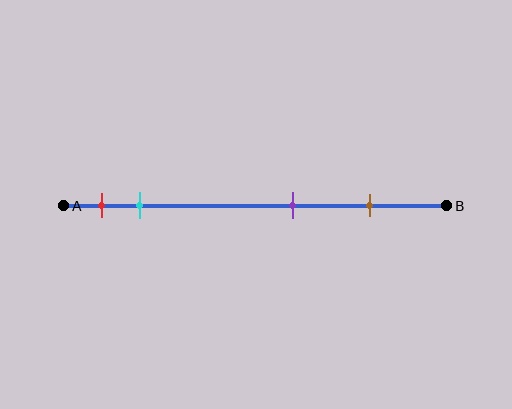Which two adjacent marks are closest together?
The red and cyan marks are the closest adjacent pair.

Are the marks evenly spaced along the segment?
No, the marks are not evenly spaced.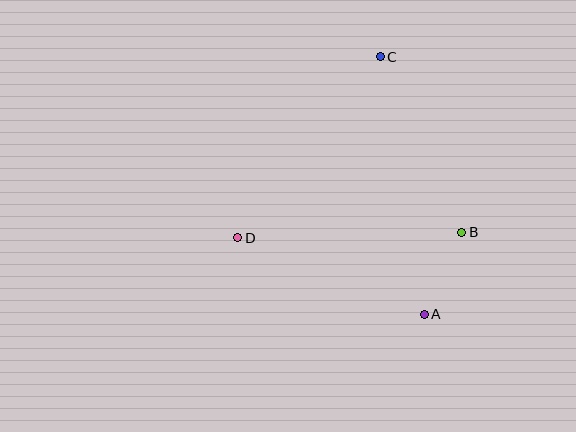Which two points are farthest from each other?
Points A and C are farthest from each other.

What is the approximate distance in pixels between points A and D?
The distance between A and D is approximately 202 pixels.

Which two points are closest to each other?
Points A and B are closest to each other.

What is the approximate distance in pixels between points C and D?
The distance between C and D is approximately 230 pixels.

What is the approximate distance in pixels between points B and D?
The distance between B and D is approximately 224 pixels.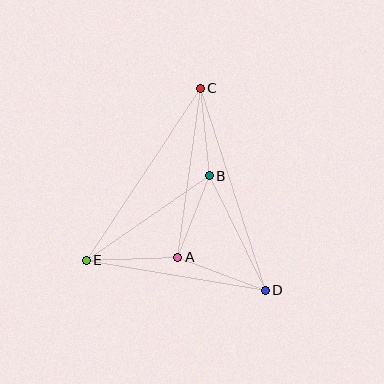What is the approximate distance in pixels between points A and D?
The distance between A and D is approximately 94 pixels.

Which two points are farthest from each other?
Points C and D are farthest from each other.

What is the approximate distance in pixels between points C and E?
The distance between C and E is approximately 206 pixels.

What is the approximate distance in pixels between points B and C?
The distance between B and C is approximately 88 pixels.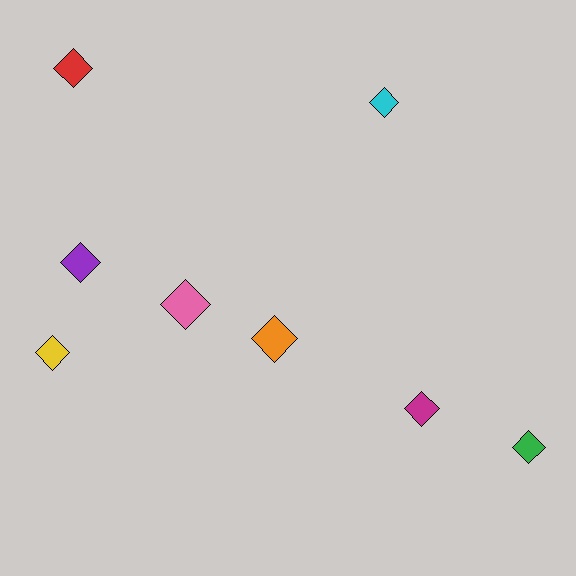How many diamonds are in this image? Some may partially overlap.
There are 8 diamonds.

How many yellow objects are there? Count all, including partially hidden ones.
There is 1 yellow object.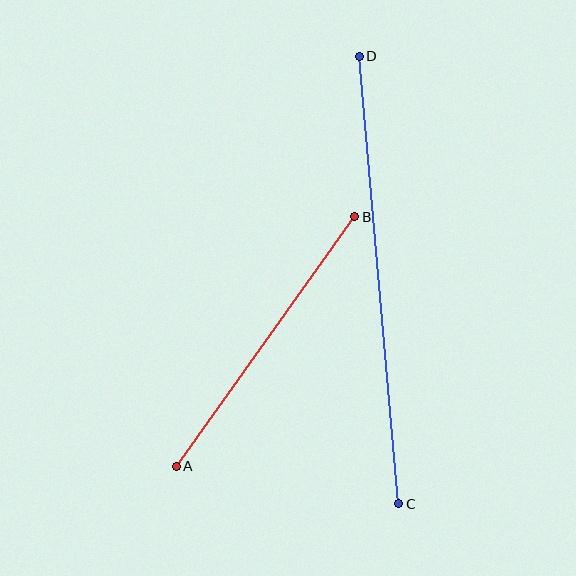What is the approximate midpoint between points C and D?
The midpoint is at approximately (379, 280) pixels.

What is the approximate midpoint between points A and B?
The midpoint is at approximately (265, 341) pixels.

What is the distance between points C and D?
The distance is approximately 449 pixels.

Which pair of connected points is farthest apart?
Points C and D are farthest apart.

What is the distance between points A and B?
The distance is approximately 307 pixels.